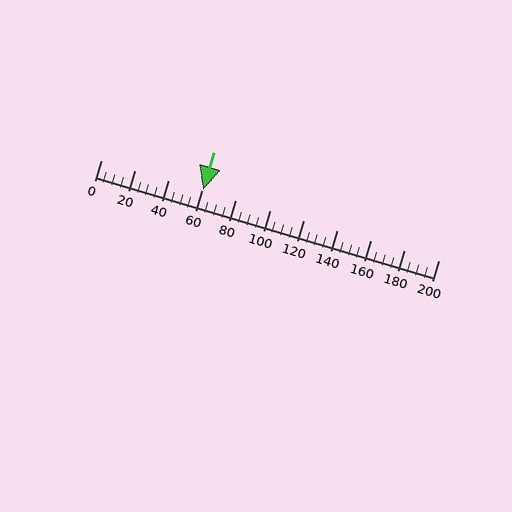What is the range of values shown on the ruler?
The ruler shows values from 0 to 200.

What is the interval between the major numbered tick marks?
The major tick marks are spaced 20 units apart.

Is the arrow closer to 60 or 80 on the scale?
The arrow is closer to 60.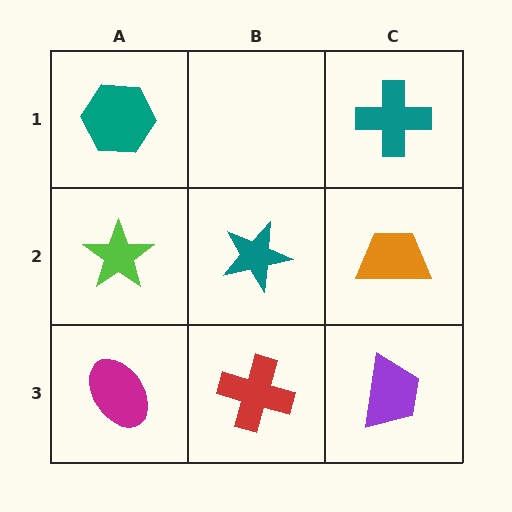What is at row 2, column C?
An orange trapezoid.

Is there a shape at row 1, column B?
No, that cell is empty.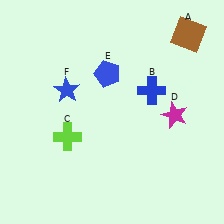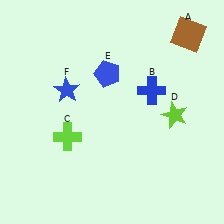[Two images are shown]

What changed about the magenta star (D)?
In Image 1, D is magenta. In Image 2, it changed to lime.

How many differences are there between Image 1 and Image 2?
There is 1 difference between the two images.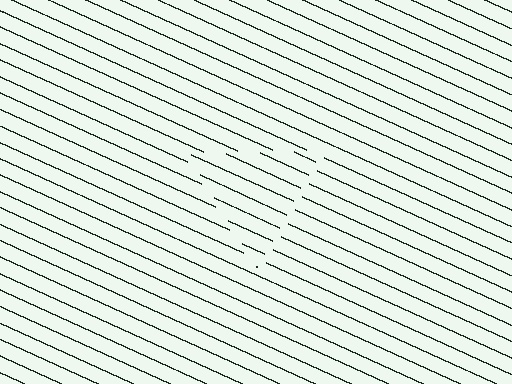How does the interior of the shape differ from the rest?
The interior of the shape contains the same grating, shifted by half a period — the contour is defined by the phase discontinuity where line-ends from the inner and outer gratings abut.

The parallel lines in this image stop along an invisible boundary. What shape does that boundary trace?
An illusory triangle. The interior of the shape contains the same grating, shifted by half a period — the contour is defined by the phase discontinuity where line-ends from the inner and outer gratings abut.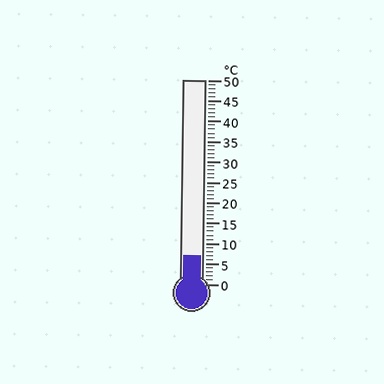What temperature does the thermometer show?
The thermometer shows approximately 7°C.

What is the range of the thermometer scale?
The thermometer scale ranges from 0°C to 50°C.